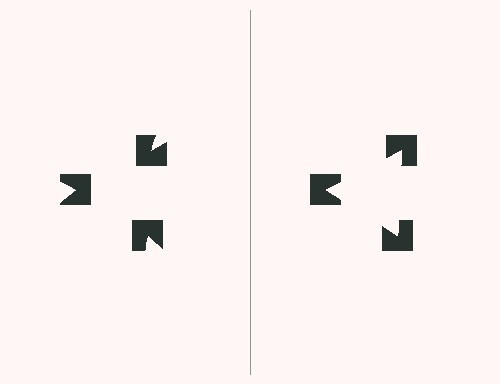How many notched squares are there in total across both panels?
6 — 3 on each side.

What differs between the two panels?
The notched squares are positioned identically on both sides; only the wedge orientations differ. On the right they align to a triangle; on the left they are misaligned.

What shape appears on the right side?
An illusory triangle.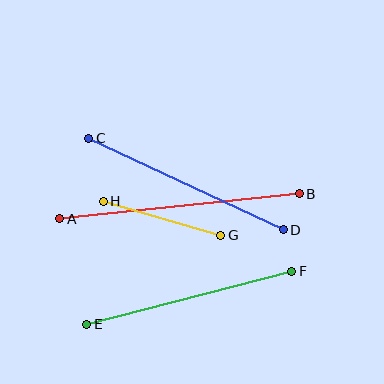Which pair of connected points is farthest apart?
Points A and B are farthest apart.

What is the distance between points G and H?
The distance is approximately 122 pixels.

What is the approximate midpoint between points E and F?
The midpoint is at approximately (189, 298) pixels.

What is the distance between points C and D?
The distance is approximately 215 pixels.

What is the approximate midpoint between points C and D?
The midpoint is at approximately (186, 184) pixels.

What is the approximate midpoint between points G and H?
The midpoint is at approximately (162, 218) pixels.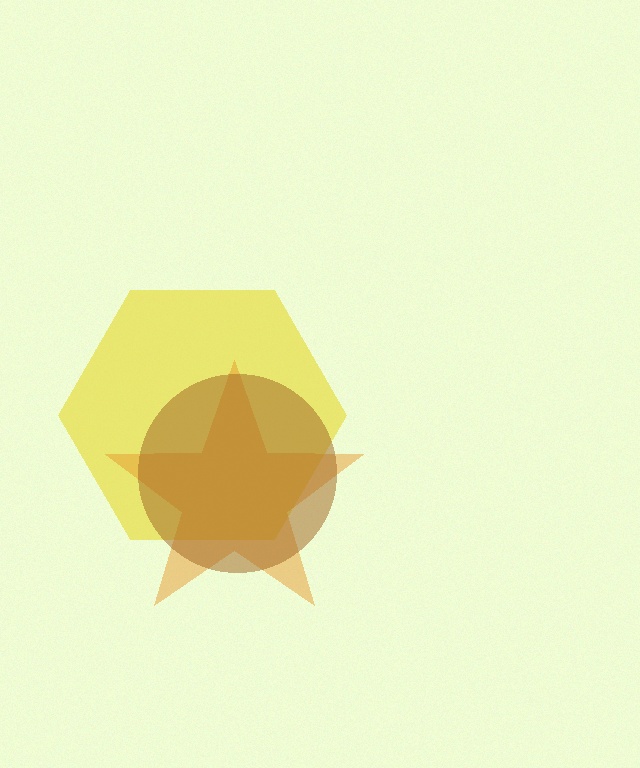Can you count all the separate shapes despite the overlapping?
Yes, there are 3 separate shapes.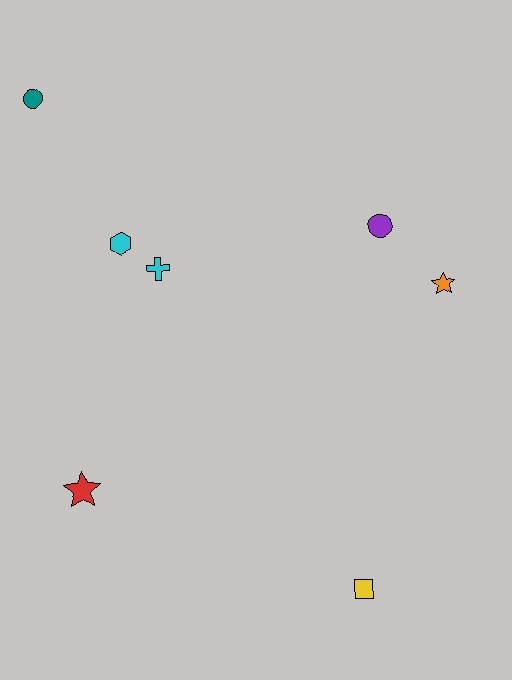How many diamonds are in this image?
There are no diamonds.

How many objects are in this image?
There are 7 objects.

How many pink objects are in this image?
There are no pink objects.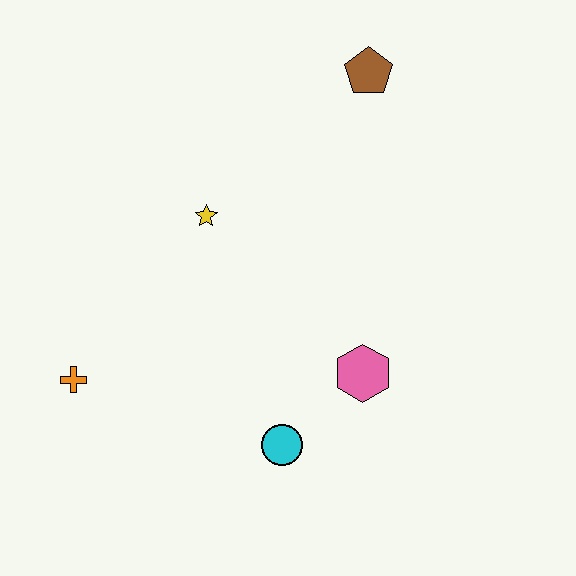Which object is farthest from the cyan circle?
The brown pentagon is farthest from the cyan circle.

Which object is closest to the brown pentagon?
The yellow star is closest to the brown pentagon.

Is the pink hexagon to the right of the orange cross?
Yes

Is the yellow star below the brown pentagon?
Yes